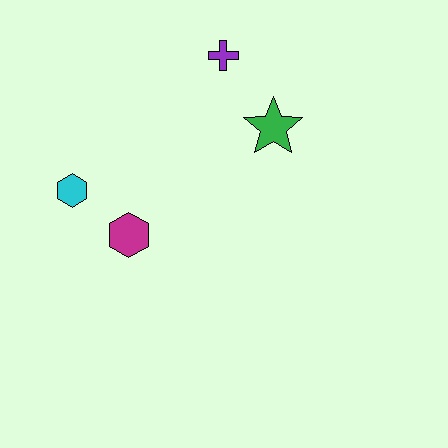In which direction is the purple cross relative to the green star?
The purple cross is above the green star.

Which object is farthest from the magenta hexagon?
The purple cross is farthest from the magenta hexagon.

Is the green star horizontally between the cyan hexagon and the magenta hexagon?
No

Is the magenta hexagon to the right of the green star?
No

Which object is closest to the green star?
The purple cross is closest to the green star.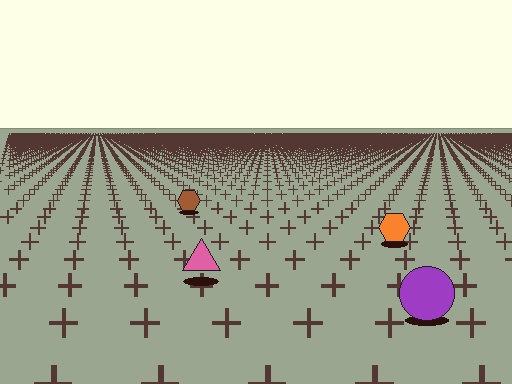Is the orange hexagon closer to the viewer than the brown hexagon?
Yes. The orange hexagon is closer — you can tell from the texture gradient: the ground texture is coarser near it.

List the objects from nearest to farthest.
From nearest to farthest: the purple circle, the pink triangle, the orange hexagon, the brown hexagon.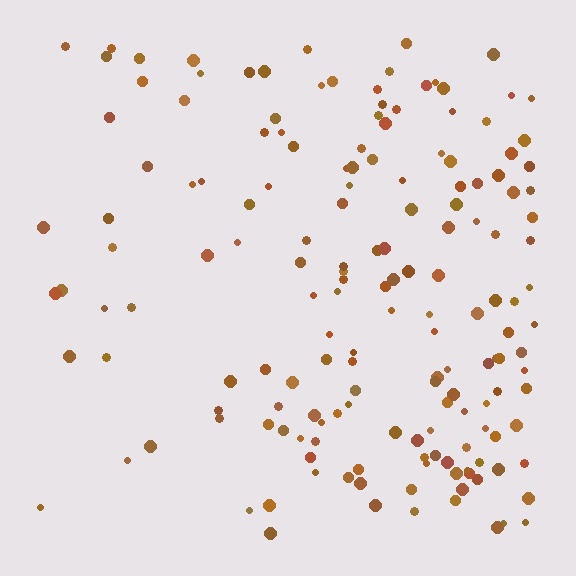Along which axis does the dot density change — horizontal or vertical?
Horizontal.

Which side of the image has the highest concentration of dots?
The right.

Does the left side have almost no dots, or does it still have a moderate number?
Still a moderate number, just noticeably fewer than the right.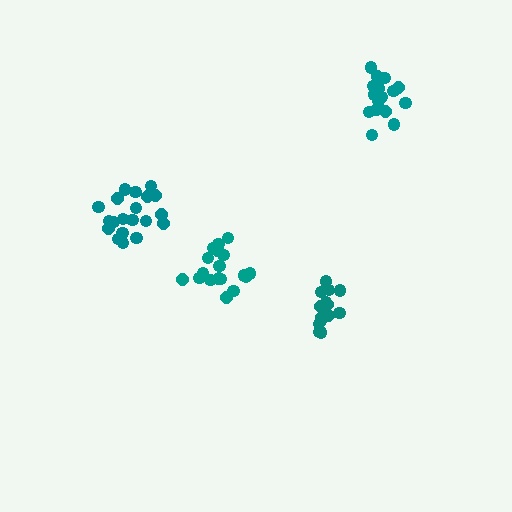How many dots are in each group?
Group 1: 20 dots, Group 2: 16 dots, Group 3: 15 dots, Group 4: 19 dots (70 total).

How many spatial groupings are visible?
There are 4 spatial groupings.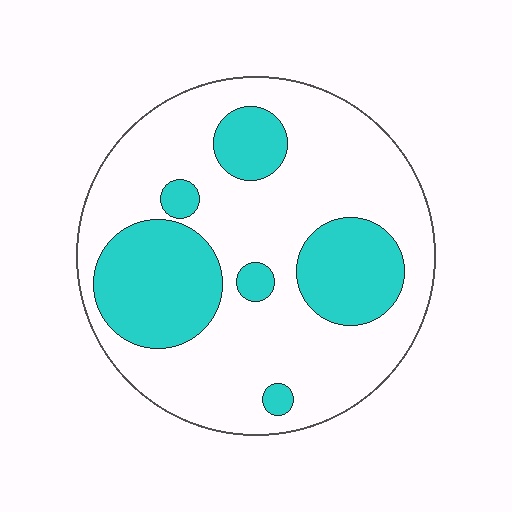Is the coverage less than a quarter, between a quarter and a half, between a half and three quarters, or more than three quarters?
Between a quarter and a half.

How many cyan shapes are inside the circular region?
6.